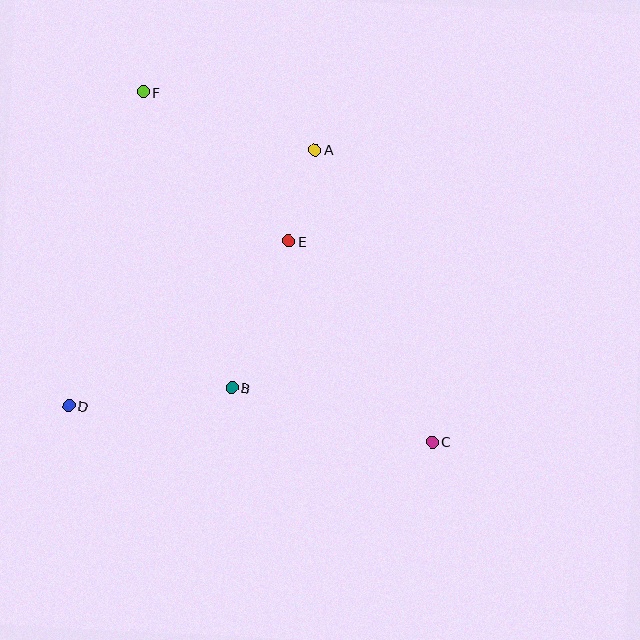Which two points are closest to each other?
Points A and E are closest to each other.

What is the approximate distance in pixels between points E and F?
The distance between E and F is approximately 209 pixels.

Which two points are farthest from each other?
Points C and F are farthest from each other.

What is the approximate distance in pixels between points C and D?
The distance between C and D is approximately 365 pixels.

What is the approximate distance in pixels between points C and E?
The distance between C and E is approximately 247 pixels.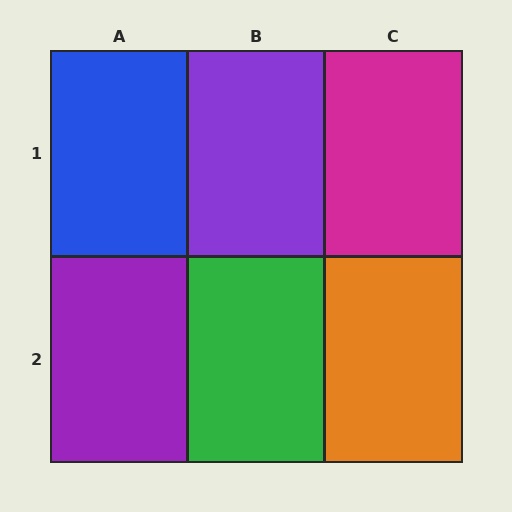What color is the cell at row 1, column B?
Purple.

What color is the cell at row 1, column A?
Blue.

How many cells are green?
1 cell is green.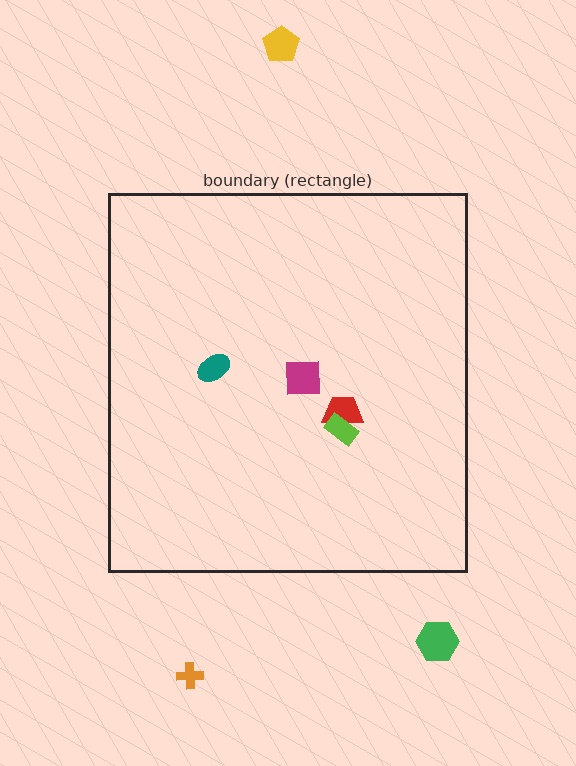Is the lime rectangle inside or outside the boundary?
Inside.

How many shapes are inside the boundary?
4 inside, 3 outside.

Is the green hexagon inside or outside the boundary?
Outside.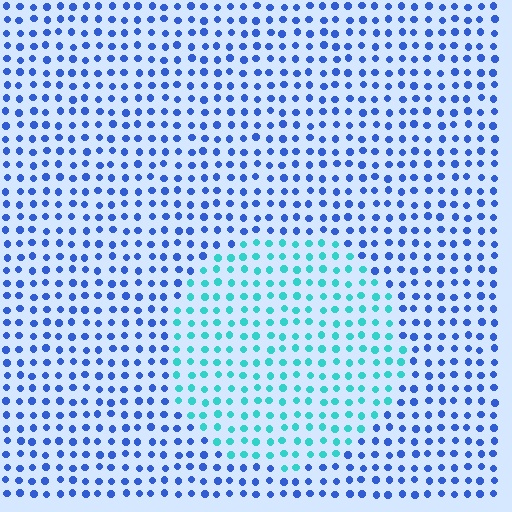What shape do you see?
I see a circle.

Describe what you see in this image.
The image is filled with small blue elements in a uniform arrangement. A circle-shaped region is visible where the elements are tinted to a slightly different hue, forming a subtle color boundary.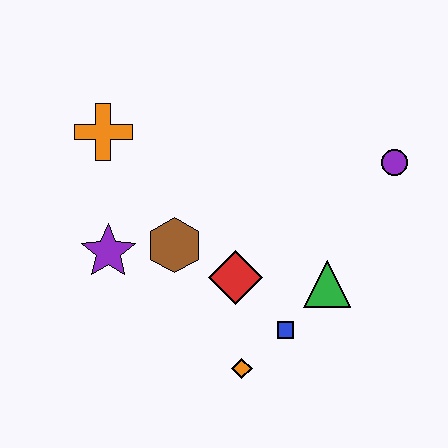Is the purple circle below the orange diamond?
No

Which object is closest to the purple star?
The brown hexagon is closest to the purple star.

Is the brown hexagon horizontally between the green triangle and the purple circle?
No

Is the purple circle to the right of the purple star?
Yes